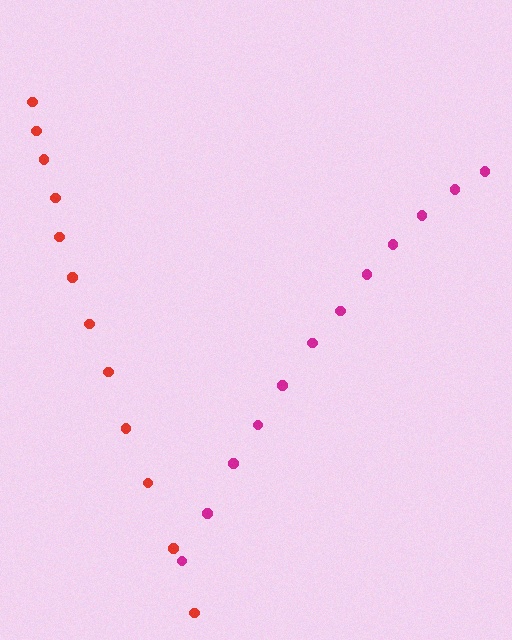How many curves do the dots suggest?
There are 2 distinct paths.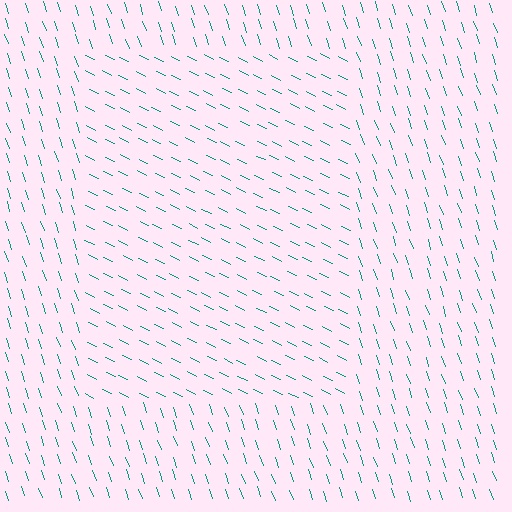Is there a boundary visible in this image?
Yes, there is a texture boundary formed by a change in line orientation.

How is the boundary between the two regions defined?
The boundary is defined purely by a change in line orientation (approximately 45 degrees difference). All lines are the same color and thickness.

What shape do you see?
I see a rectangle.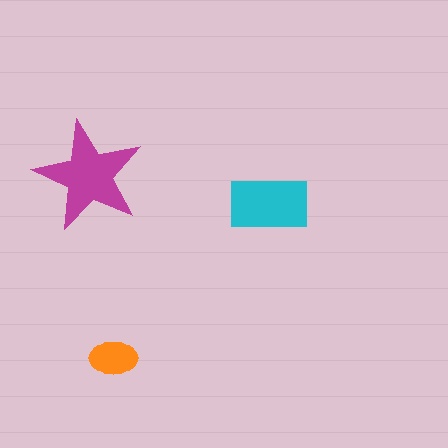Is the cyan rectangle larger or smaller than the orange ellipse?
Larger.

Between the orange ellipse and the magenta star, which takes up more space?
The magenta star.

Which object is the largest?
The magenta star.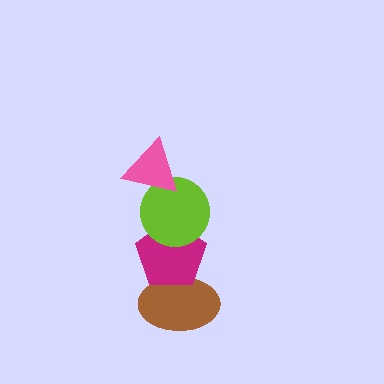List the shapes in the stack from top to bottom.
From top to bottom: the pink triangle, the lime circle, the magenta pentagon, the brown ellipse.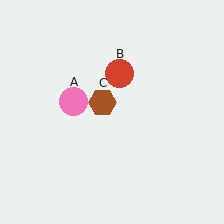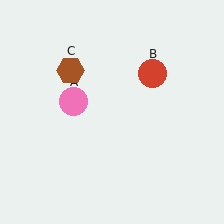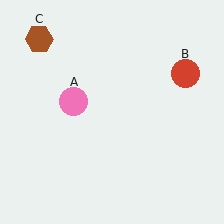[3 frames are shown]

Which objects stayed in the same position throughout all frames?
Pink circle (object A) remained stationary.